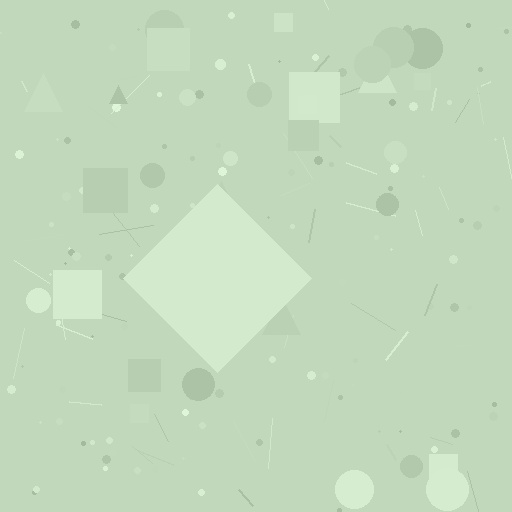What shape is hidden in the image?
A diamond is hidden in the image.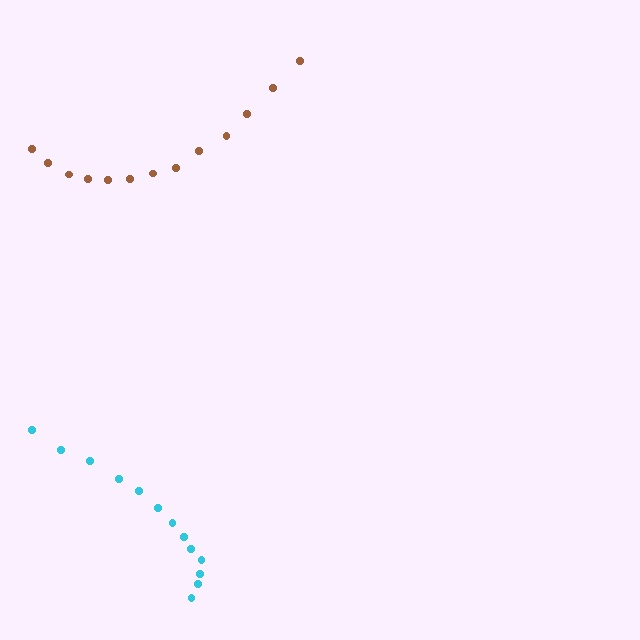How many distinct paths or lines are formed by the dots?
There are 2 distinct paths.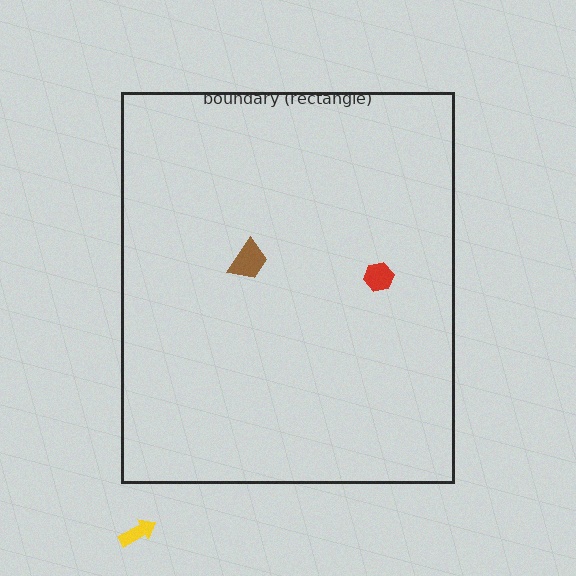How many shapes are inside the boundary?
2 inside, 1 outside.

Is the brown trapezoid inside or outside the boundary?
Inside.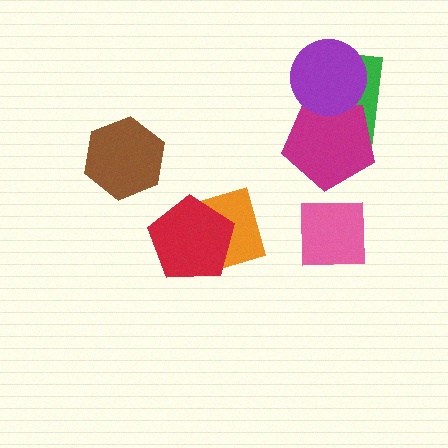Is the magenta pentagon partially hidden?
Yes, it is partially covered by another shape.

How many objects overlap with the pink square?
0 objects overlap with the pink square.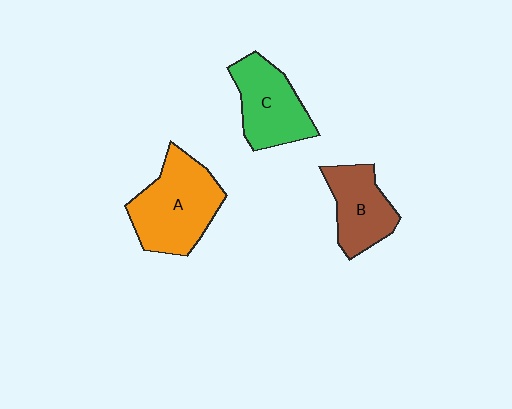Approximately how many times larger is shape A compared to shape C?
Approximately 1.3 times.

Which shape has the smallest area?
Shape B (brown).